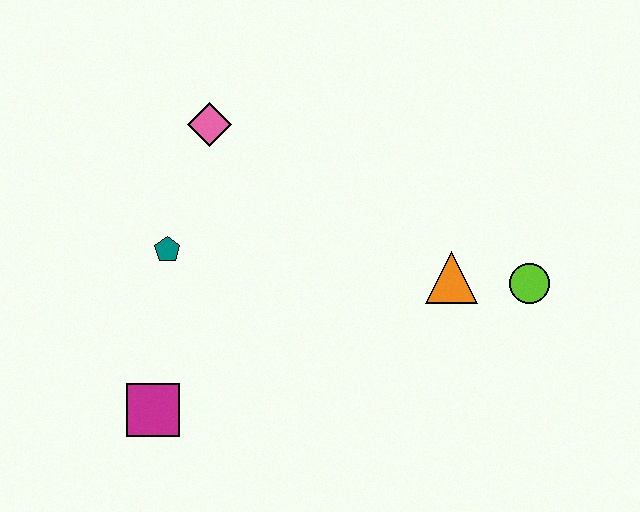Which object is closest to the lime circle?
The orange triangle is closest to the lime circle.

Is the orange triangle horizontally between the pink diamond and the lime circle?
Yes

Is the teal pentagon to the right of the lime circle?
No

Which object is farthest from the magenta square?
The lime circle is farthest from the magenta square.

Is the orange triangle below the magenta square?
No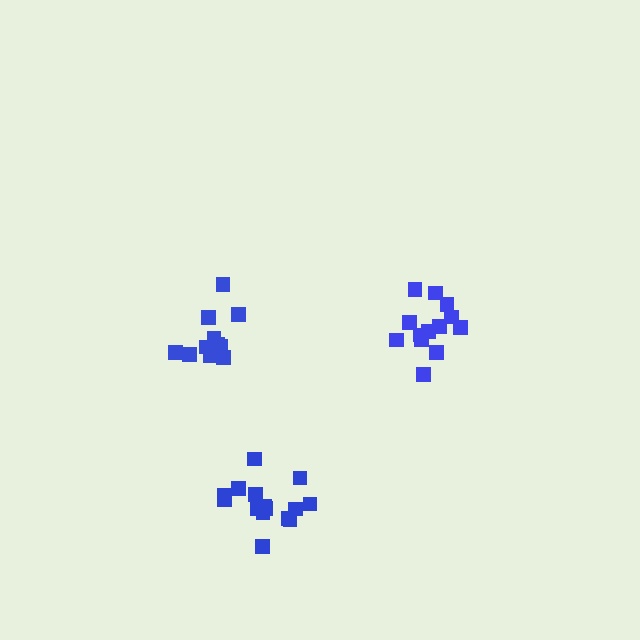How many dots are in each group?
Group 1: 12 dots, Group 2: 13 dots, Group 3: 16 dots (41 total).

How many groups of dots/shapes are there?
There are 3 groups.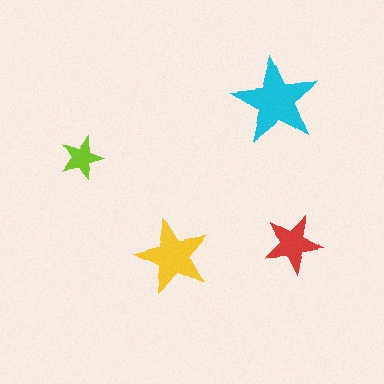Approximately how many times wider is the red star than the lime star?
About 1.5 times wider.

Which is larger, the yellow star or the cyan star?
The cyan one.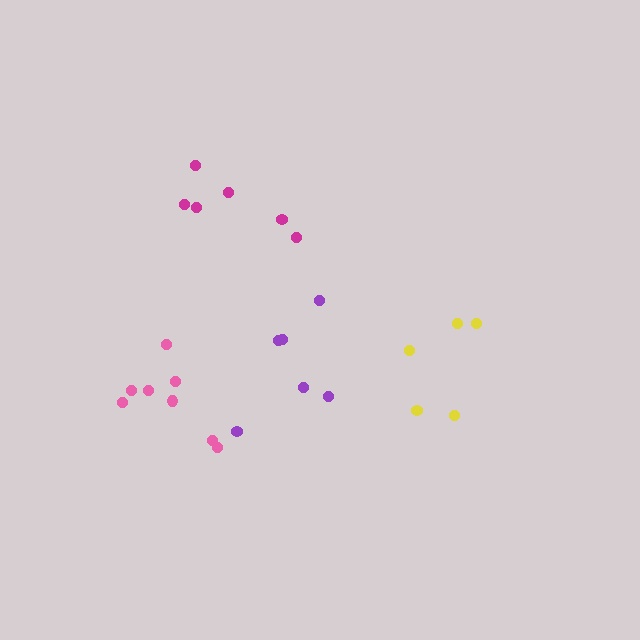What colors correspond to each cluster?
The clusters are colored: purple, yellow, pink, magenta.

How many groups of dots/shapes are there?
There are 4 groups.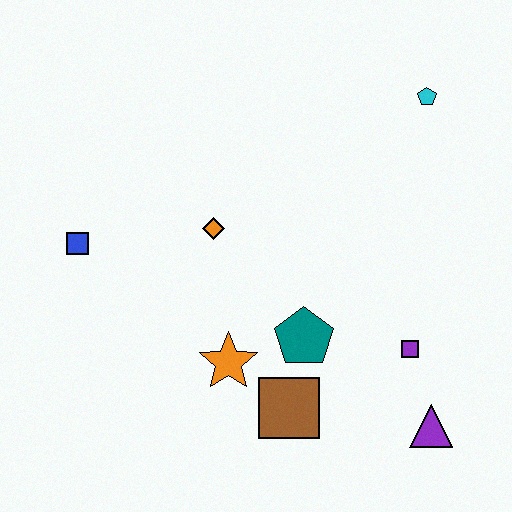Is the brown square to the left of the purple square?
Yes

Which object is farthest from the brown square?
The cyan pentagon is farthest from the brown square.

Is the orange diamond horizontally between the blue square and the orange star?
Yes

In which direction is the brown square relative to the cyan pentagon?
The brown square is below the cyan pentagon.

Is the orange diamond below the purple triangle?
No